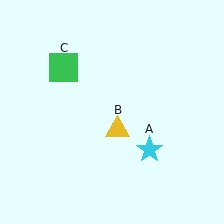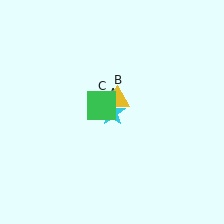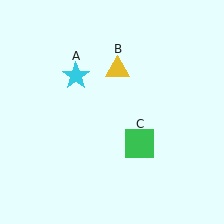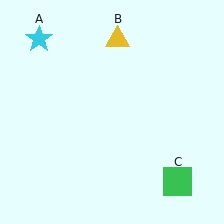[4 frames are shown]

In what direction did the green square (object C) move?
The green square (object C) moved down and to the right.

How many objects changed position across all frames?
3 objects changed position: cyan star (object A), yellow triangle (object B), green square (object C).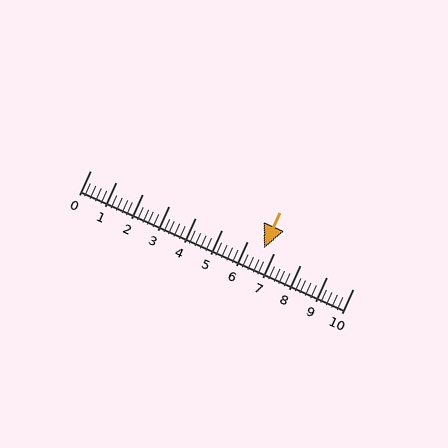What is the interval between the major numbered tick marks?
The major tick marks are spaced 1 units apart.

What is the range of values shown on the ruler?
The ruler shows values from 0 to 10.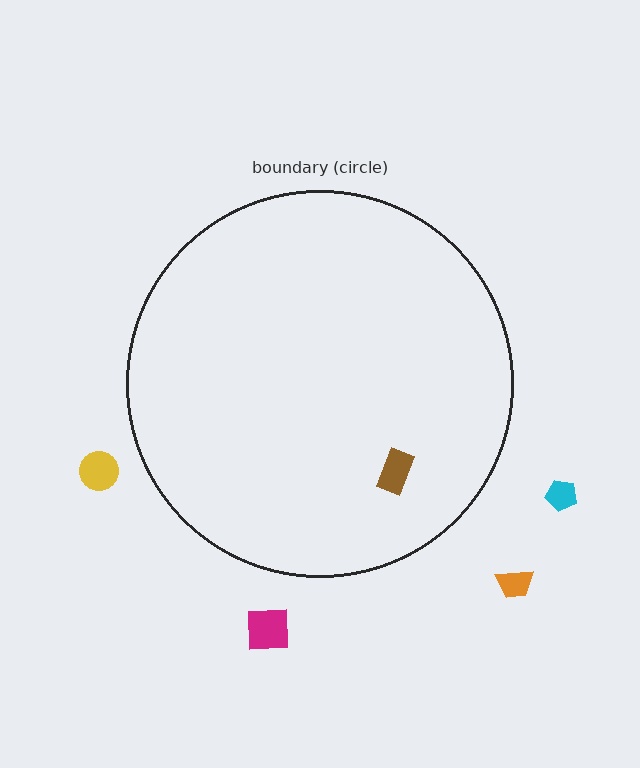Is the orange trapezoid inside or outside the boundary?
Outside.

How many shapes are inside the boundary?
1 inside, 4 outside.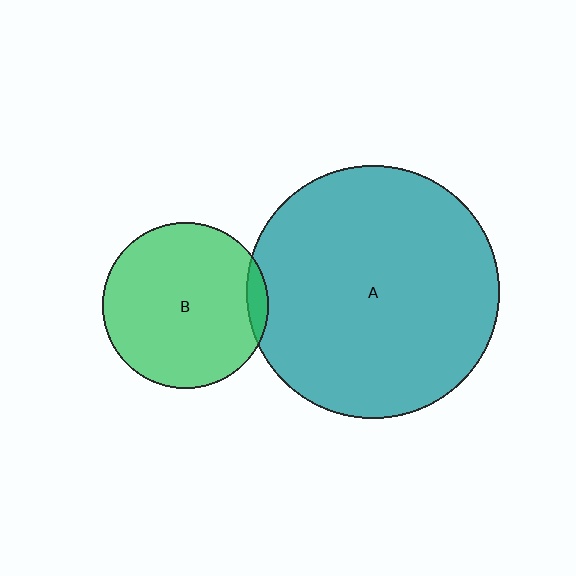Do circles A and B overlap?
Yes.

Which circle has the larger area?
Circle A (teal).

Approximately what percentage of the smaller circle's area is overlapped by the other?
Approximately 5%.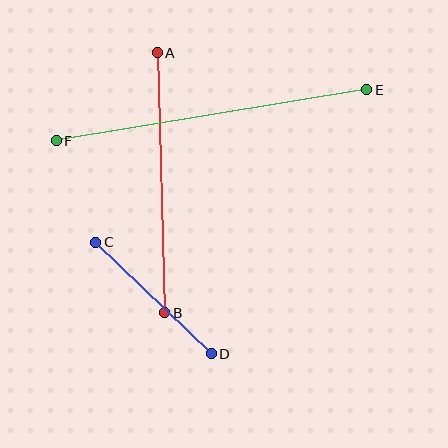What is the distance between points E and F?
The distance is approximately 315 pixels.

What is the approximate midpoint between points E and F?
The midpoint is at approximately (212, 115) pixels.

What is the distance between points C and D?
The distance is approximately 160 pixels.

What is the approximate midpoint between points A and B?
The midpoint is at approximately (161, 183) pixels.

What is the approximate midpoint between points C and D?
The midpoint is at approximately (154, 298) pixels.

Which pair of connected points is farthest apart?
Points E and F are farthest apart.